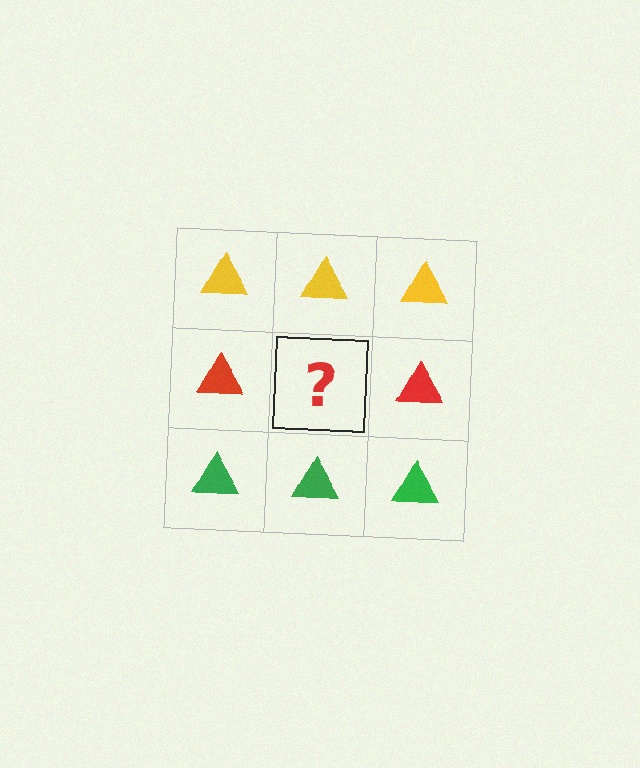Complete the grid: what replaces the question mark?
The question mark should be replaced with a red triangle.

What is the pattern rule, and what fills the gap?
The rule is that each row has a consistent color. The gap should be filled with a red triangle.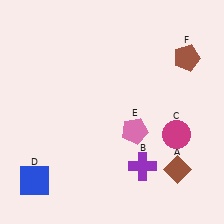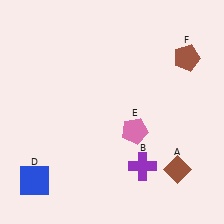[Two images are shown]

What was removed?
The magenta circle (C) was removed in Image 2.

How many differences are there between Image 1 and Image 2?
There is 1 difference between the two images.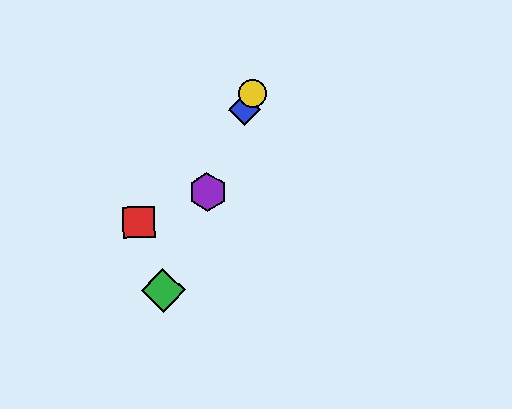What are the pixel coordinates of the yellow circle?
The yellow circle is at (252, 94).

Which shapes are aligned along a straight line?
The blue diamond, the green diamond, the yellow circle, the purple hexagon are aligned along a straight line.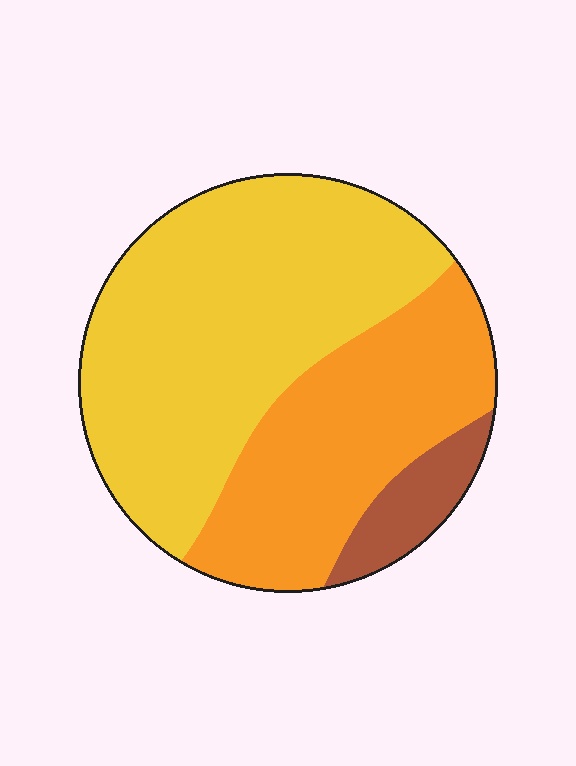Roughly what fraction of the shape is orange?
Orange takes up between a quarter and a half of the shape.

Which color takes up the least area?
Brown, at roughly 10%.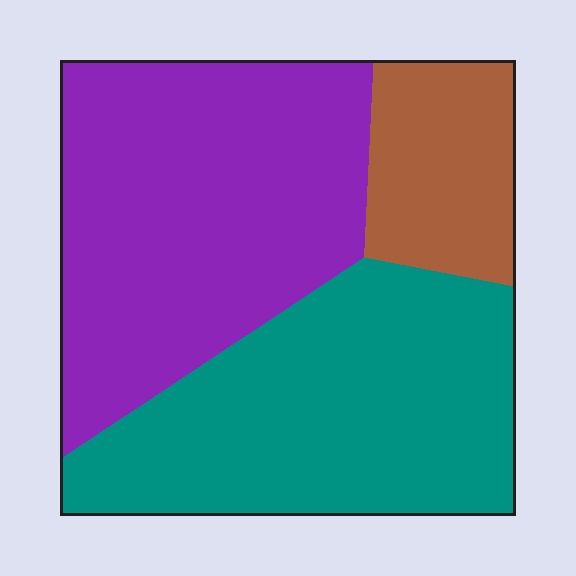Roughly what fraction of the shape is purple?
Purple covers roughly 45% of the shape.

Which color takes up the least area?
Brown, at roughly 15%.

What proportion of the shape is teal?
Teal covers 41% of the shape.